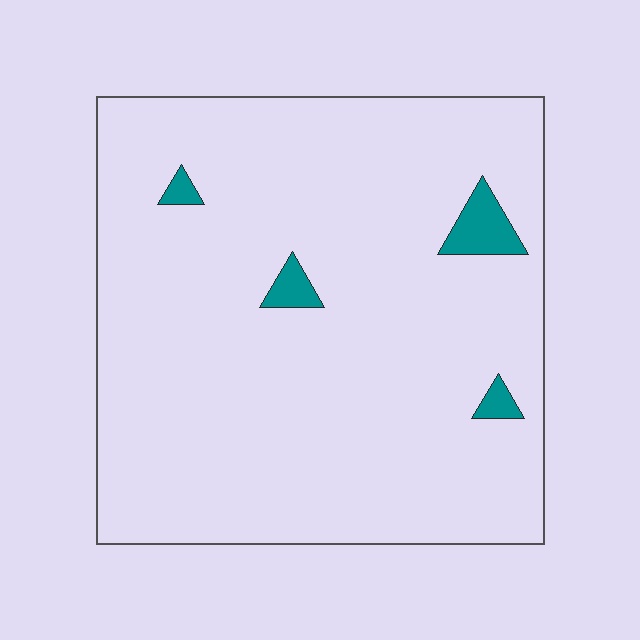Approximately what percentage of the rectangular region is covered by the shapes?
Approximately 5%.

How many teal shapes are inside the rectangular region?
4.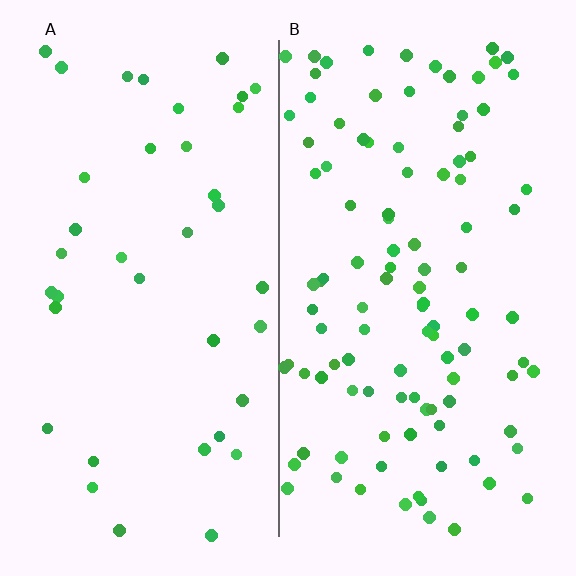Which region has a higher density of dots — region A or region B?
B (the right).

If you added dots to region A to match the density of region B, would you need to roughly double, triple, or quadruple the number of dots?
Approximately triple.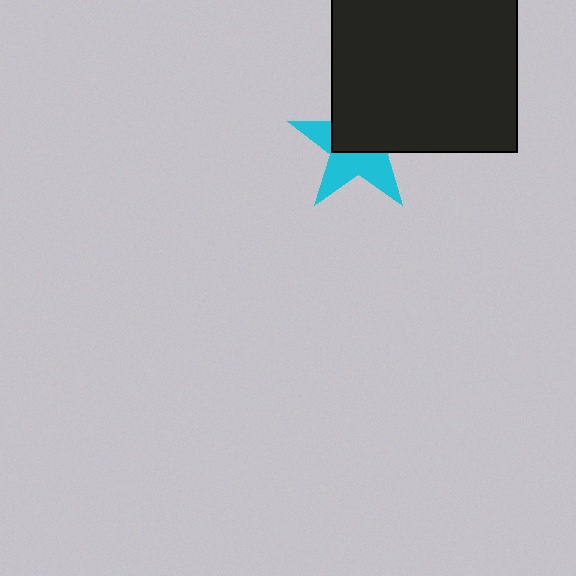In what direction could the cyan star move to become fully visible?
The cyan star could move down. That would shift it out from behind the black square entirely.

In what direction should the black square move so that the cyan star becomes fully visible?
The black square should move up. That is the shortest direction to clear the overlap and leave the cyan star fully visible.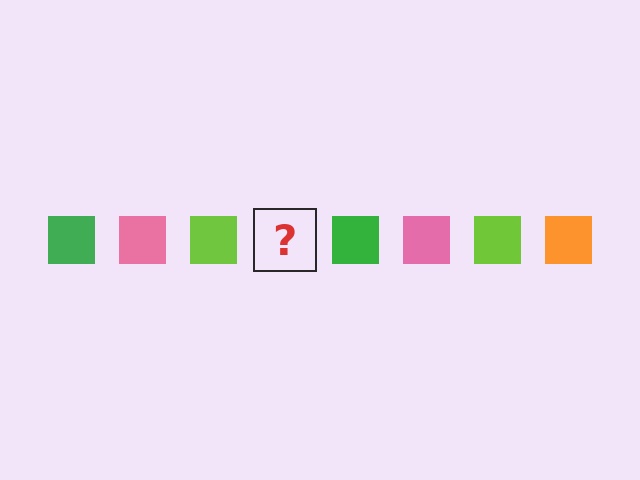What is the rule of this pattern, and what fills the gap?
The rule is that the pattern cycles through green, pink, lime, orange squares. The gap should be filled with an orange square.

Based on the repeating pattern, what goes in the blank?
The blank should be an orange square.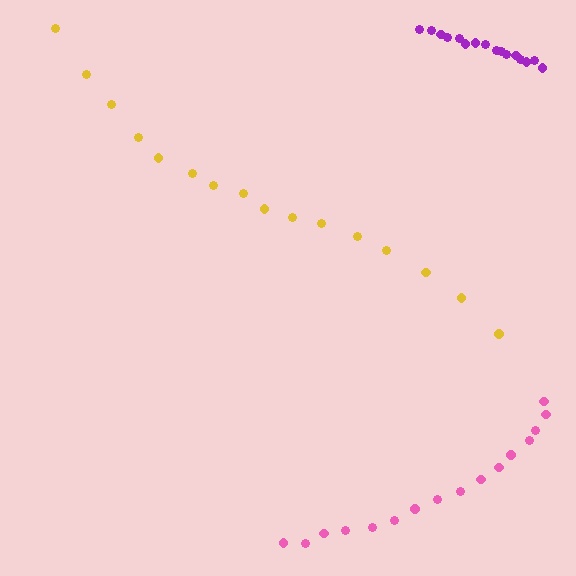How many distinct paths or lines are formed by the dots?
There are 3 distinct paths.